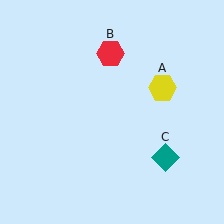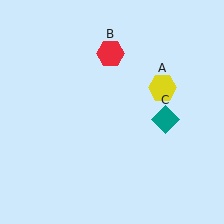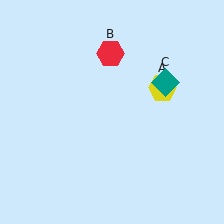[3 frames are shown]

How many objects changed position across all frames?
1 object changed position: teal diamond (object C).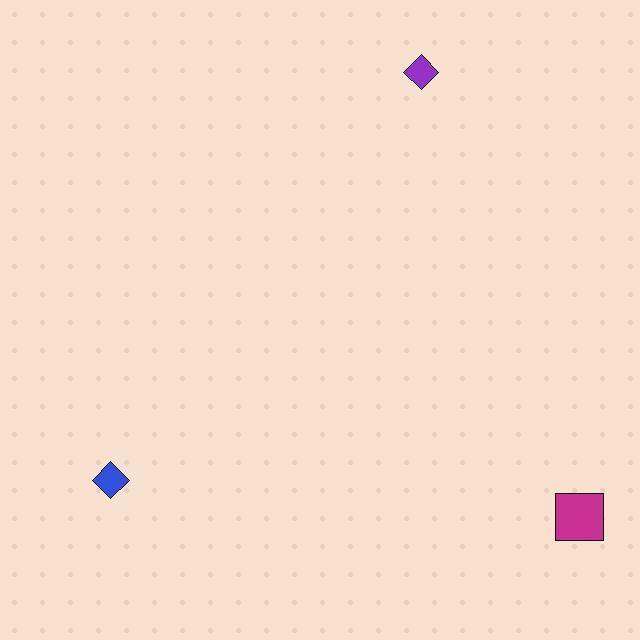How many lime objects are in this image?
There are no lime objects.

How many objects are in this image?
There are 3 objects.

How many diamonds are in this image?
There are 2 diamonds.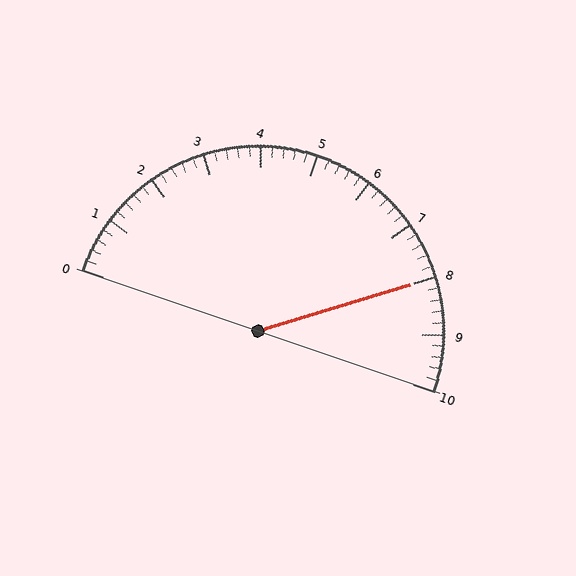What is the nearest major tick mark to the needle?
The nearest major tick mark is 8.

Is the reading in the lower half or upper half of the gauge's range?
The reading is in the upper half of the range (0 to 10).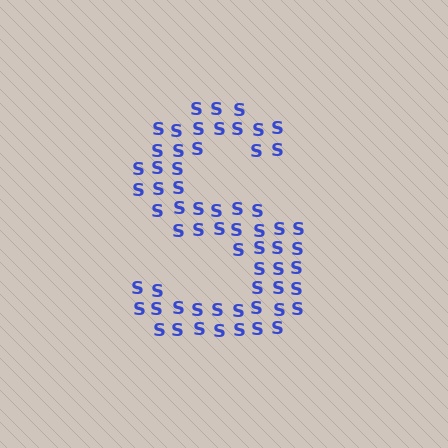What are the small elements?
The small elements are letter S's.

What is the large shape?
The large shape is the letter S.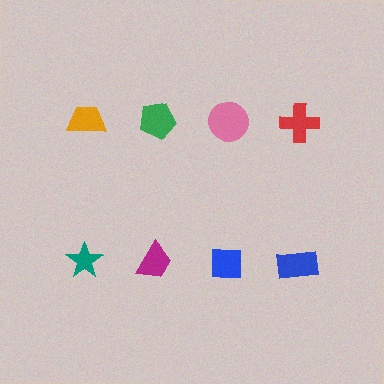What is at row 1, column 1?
An orange trapezoid.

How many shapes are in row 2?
4 shapes.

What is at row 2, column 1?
A teal star.